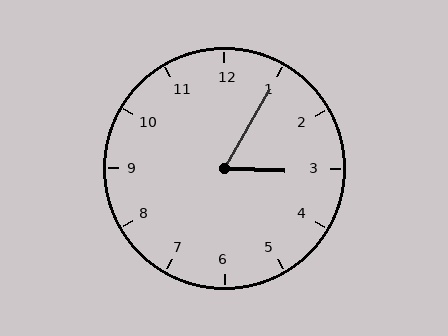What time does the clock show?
3:05.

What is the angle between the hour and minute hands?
Approximately 62 degrees.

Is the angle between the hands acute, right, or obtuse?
It is acute.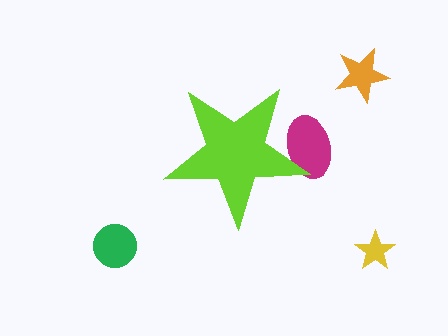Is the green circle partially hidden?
No, the green circle is fully visible.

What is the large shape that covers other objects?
A lime star.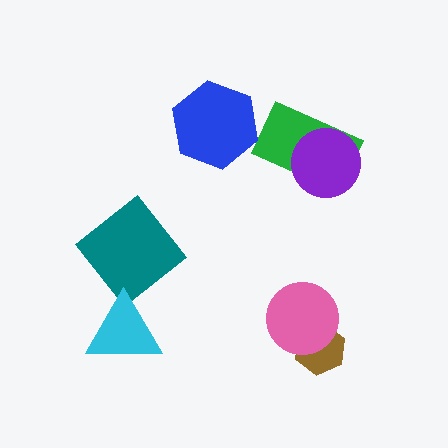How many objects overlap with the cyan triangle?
0 objects overlap with the cyan triangle.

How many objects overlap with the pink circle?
1 object overlaps with the pink circle.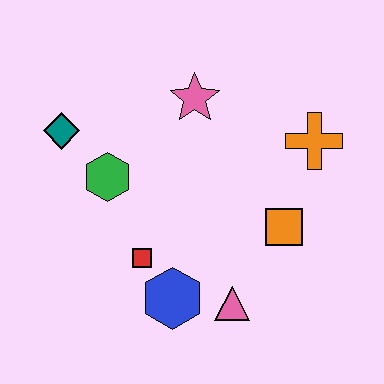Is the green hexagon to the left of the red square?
Yes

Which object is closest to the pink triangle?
The blue hexagon is closest to the pink triangle.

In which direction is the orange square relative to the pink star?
The orange square is below the pink star.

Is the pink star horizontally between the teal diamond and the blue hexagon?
No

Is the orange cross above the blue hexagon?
Yes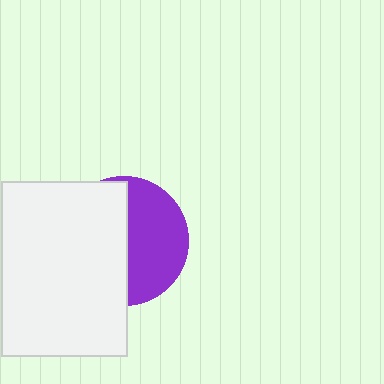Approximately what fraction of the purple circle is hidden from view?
Roughly 53% of the purple circle is hidden behind the white rectangle.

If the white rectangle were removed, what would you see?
You would see the complete purple circle.